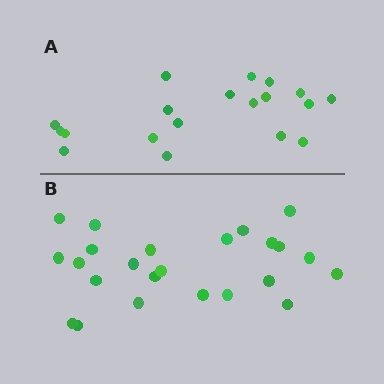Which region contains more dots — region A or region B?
Region B (the bottom region) has more dots.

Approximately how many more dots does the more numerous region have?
Region B has about 5 more dots than region A.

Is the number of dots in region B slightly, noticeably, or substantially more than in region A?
Region B has noticeably more, but not dramatically so. The ratio is roughly 1.3 to 1.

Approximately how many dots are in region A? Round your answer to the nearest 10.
About 20 dots. (The exact count is 19, which rounds to 20.)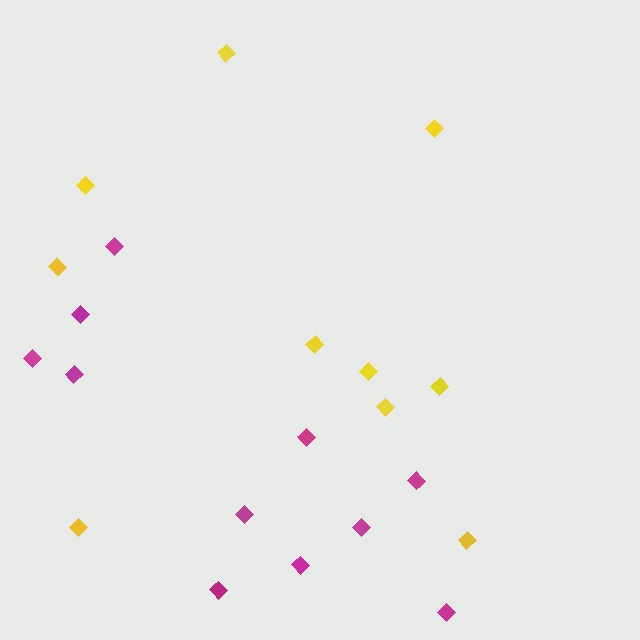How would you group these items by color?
There are 2 groups: one group of magenta diamonds (11) and one group of yellow diamonds (10).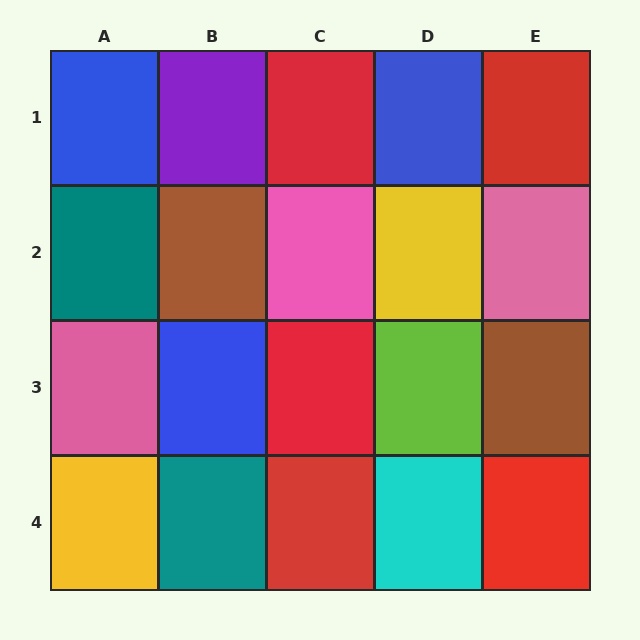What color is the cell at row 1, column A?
Blue.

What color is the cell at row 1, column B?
Purple.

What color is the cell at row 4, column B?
Teal.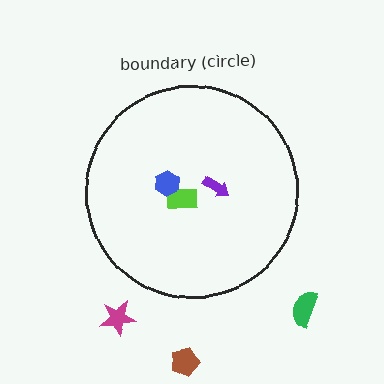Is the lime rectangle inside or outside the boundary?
Inside.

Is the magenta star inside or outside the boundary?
Outside.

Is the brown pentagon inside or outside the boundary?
Outside.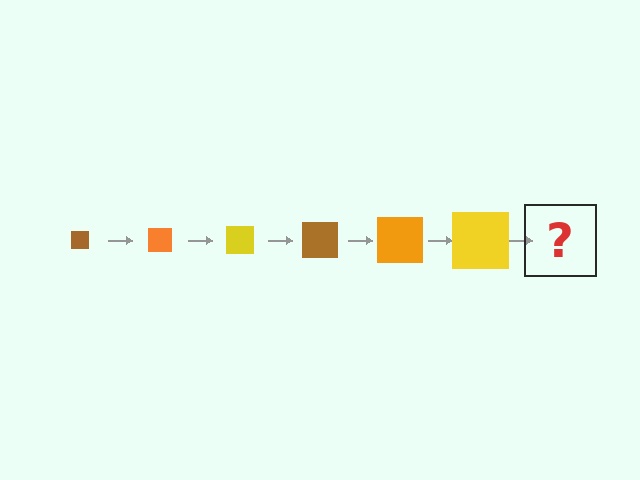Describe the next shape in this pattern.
It should be a brown square, larger than the previous one.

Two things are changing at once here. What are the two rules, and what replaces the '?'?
The two rules are that the square grows larger each step and the color cycles through brown, orange, and yellow. The '?' should be a brown square, larger than the previous one.